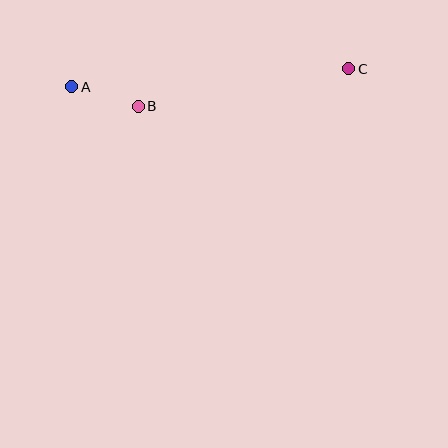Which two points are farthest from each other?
Points A and C are farthest from each other.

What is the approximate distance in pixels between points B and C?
The distance between B and C is approximately 214 pixels.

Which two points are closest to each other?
Points A and B are closest to each other.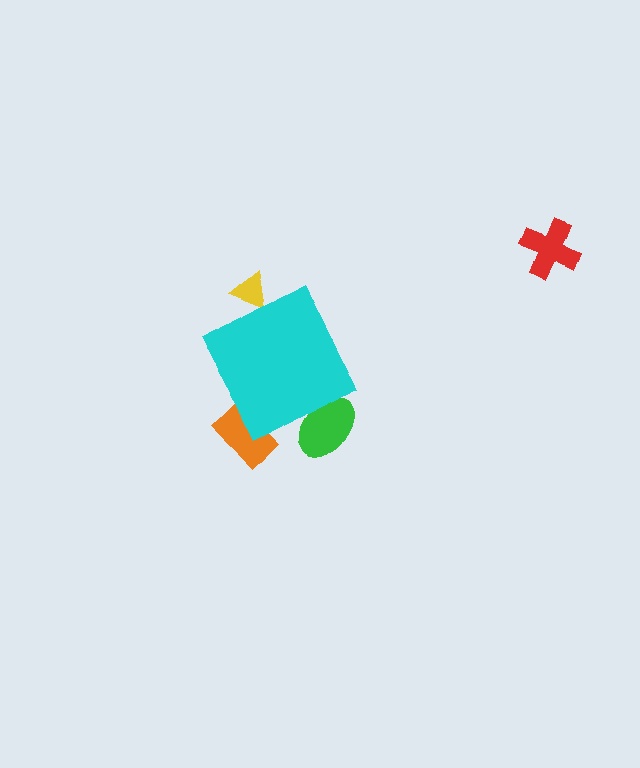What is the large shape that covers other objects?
A cyan diamond.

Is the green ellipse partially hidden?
Yes, the green ellipse is partially hidden behind the cyan diamond.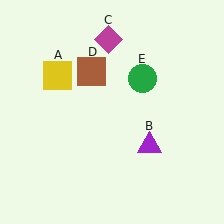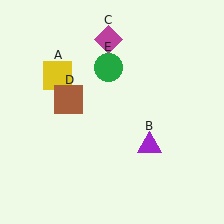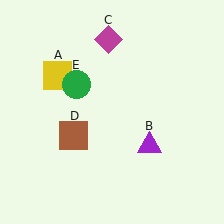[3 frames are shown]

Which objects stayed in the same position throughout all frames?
Yellow square (object A) and purple triangle (object B) and magenta diamond (object C) remained stationary.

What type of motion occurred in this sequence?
The brown square (object D), green circle (object E) rotated counterclockwise around the center of the scene.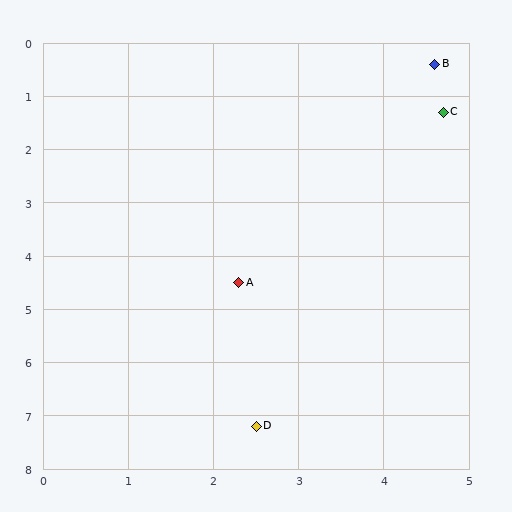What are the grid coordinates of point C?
Point C is at approximately (4.7, 1.3).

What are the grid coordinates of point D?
Point D is at approximately (2.5, 7.2).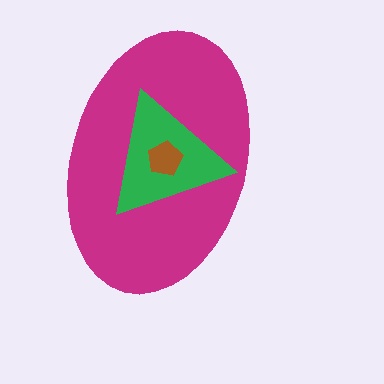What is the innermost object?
The brown pentagon.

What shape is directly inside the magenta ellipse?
The green triangle.